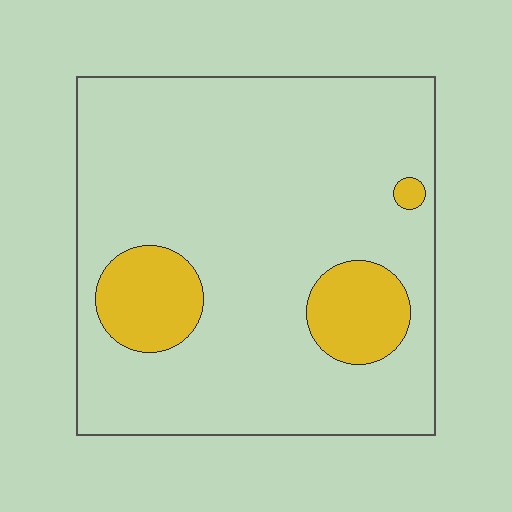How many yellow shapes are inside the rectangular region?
3.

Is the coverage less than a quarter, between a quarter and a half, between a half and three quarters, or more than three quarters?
Less than a quarter.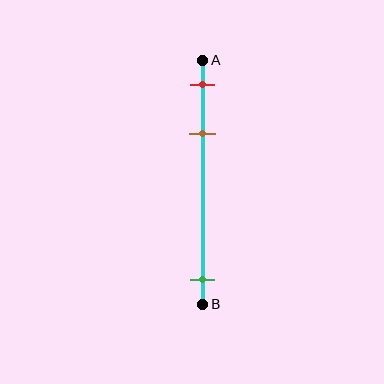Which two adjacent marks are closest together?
The red and brown marks are the closest adjacent pair.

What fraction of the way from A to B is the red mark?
The red mark is approximately 10% (0.1) of the way from A to B.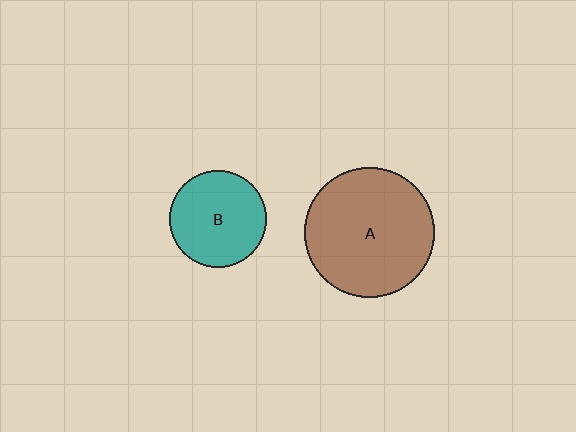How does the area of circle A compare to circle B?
Approximately 1.8 times.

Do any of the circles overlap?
No, none of the circles overlap.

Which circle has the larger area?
Circle A (brown).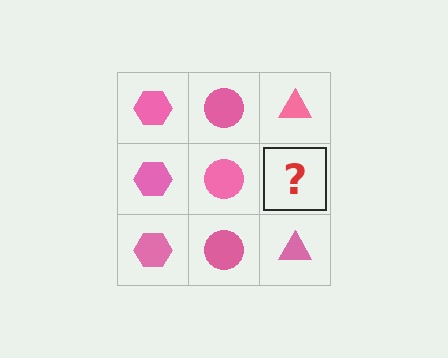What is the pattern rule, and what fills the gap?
The rule is that each column has a consistent shape. The gap should be filled with a pink triangle.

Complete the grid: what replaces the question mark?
The question mark should be replaced with a pink triangle.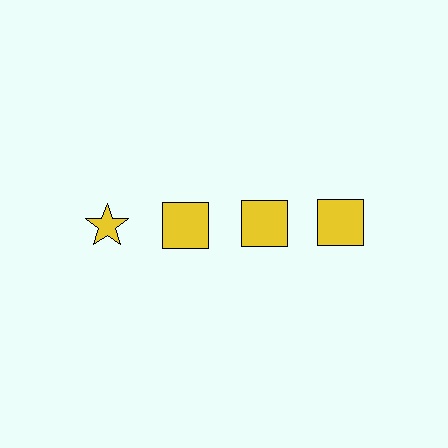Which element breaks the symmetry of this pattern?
The yellow star in the top row, leftmost column breaks the symmetry. All other shapes are yellow squares.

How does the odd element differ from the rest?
It has a different shape: star instead of square.